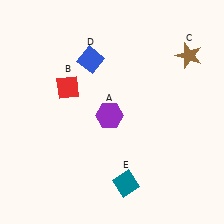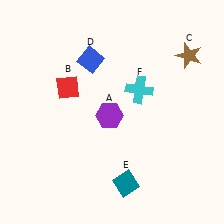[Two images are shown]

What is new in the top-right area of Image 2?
A cyan cross (F) was added in the top-right area of Image 2.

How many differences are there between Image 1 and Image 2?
There is 1 difference between the two images.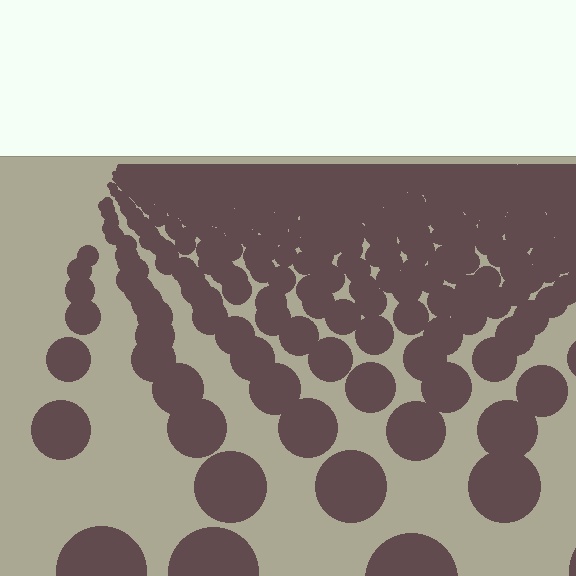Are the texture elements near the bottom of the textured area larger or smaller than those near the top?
Larger. Near the bottom, elements are closer to the viewer and appear at a bigger on-screen size.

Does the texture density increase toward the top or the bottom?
Density increases toward the top.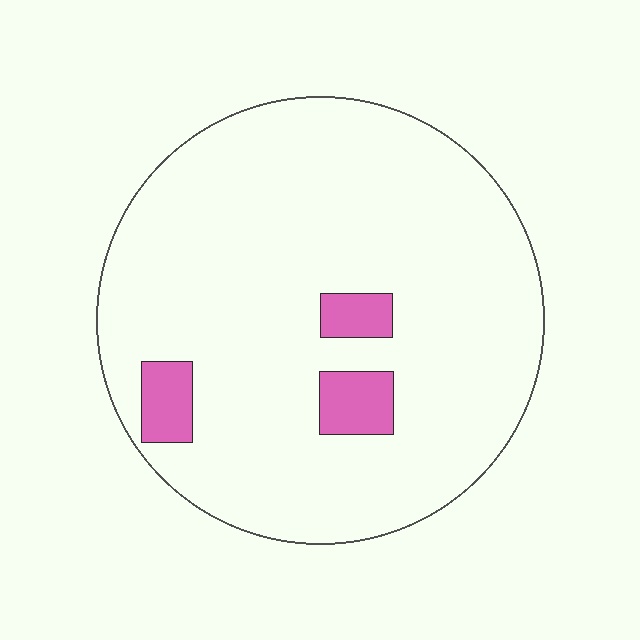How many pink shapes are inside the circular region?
3.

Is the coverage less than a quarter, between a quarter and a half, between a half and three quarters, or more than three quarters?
Less than a quarter.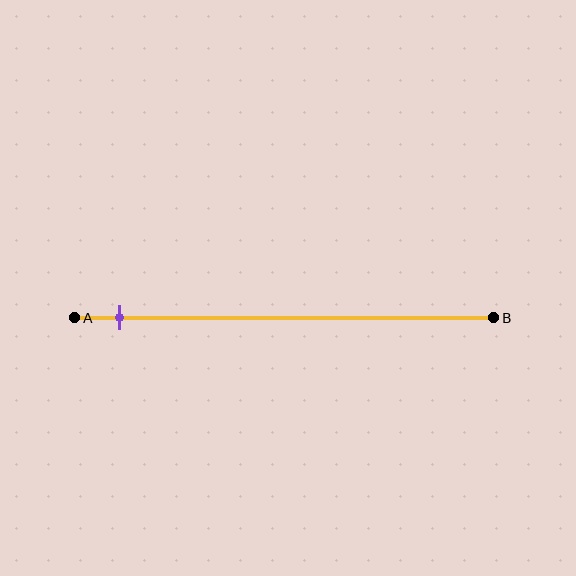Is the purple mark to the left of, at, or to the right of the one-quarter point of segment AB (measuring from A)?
The purple mark is to the left of the one-quarter point of segment AB.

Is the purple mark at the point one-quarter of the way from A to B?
No, the mark is at about 10% from A, not at the 25% one-quarter point.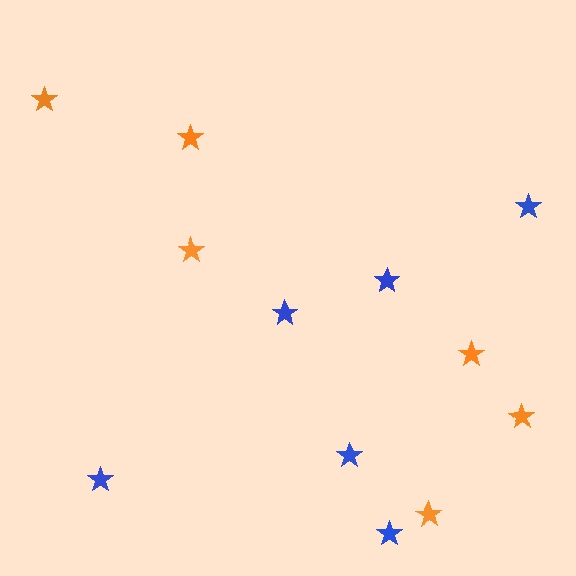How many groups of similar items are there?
There are 2 groups: one group of blue stars (6) and one group of orange stars (6).